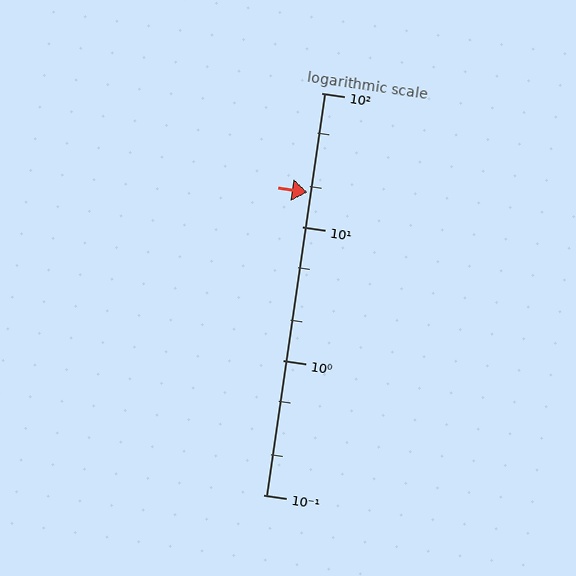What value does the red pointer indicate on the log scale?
The pointer indicates approximately 18.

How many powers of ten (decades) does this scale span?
The scale spans 3 decades, from 0.1 to 100.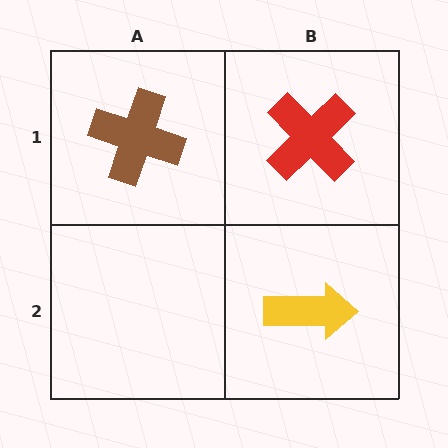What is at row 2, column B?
A yellow arrow.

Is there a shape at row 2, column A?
No, that cell is empty.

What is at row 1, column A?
A brown cross.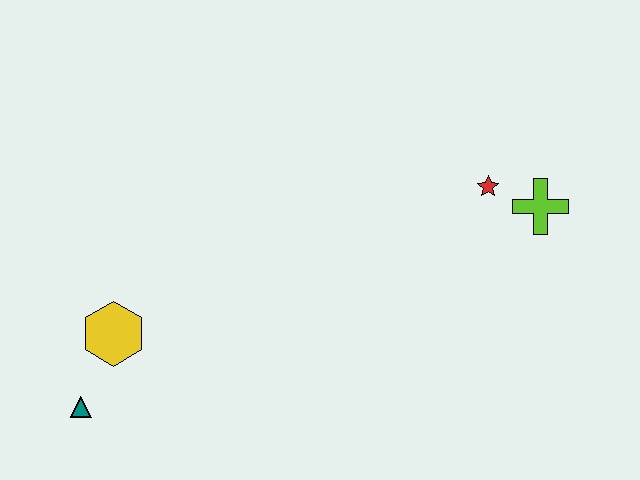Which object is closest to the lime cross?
The red star is closest to the lime cross.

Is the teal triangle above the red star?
No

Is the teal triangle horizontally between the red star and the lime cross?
No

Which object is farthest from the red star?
The teal triangle is farthest from the red star.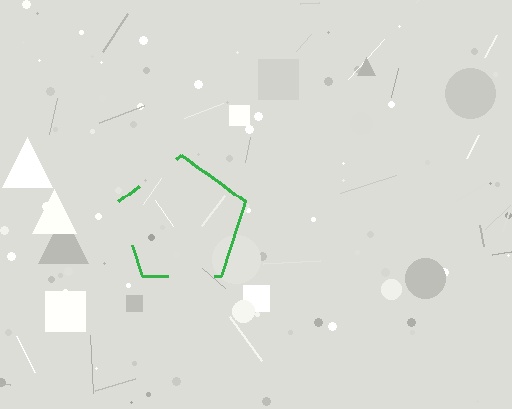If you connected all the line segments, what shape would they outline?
They would outline a pentagon.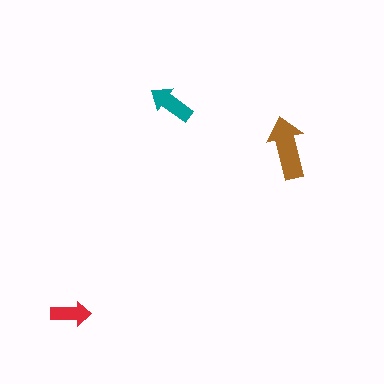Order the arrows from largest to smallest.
the brown one, the teal one, the red one.